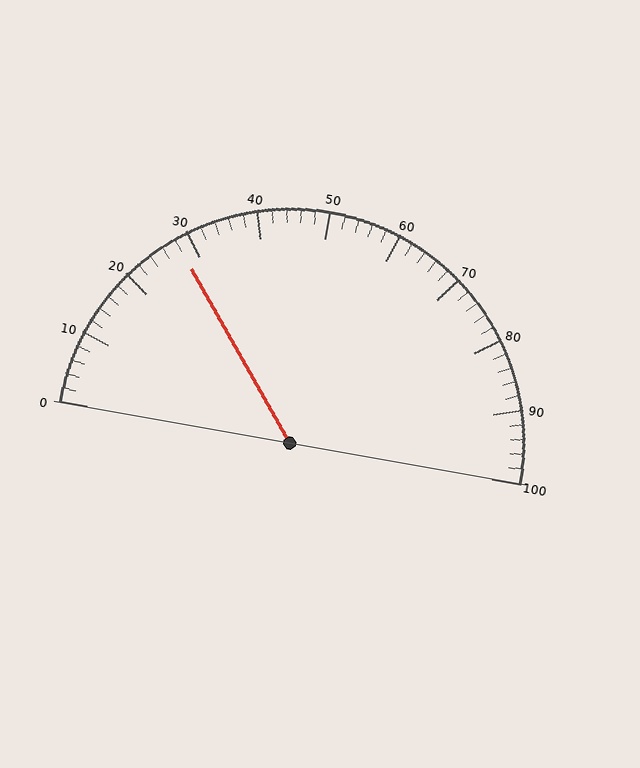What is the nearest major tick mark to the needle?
The nearest major tick mark is 30.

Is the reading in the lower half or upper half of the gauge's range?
The reading is in the lower half of the range (0 to 100).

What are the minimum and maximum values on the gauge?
The gauge ranges from 0 to 100.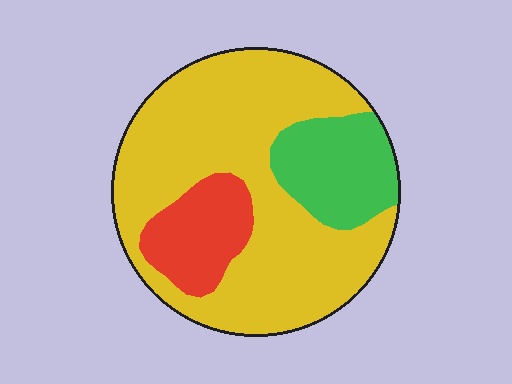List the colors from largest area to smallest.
From largest to smallest: yellow, green, red.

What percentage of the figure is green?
Green covers 18% of the figure.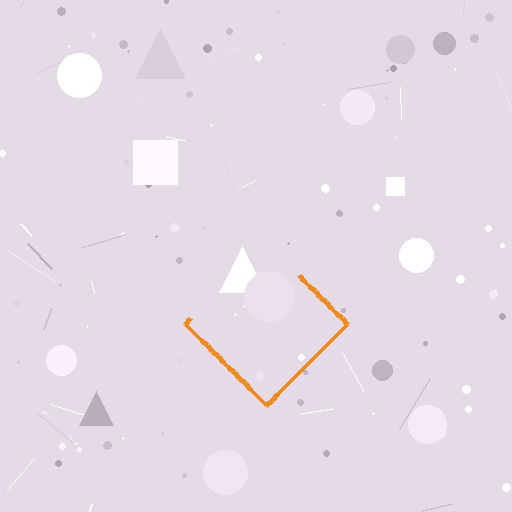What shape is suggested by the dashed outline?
The dashed outline suggests a diamond.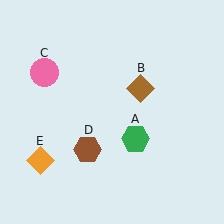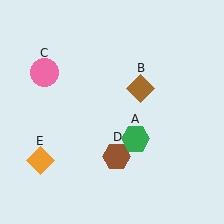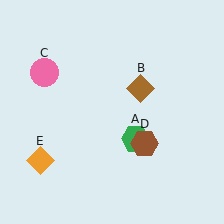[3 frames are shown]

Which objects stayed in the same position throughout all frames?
Green hexagon (object A) and brown diamond (object B) and pink circle (object C) and orange diamond (object E) remained stationary.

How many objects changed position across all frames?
1 object changed position: brown hexagon (object D).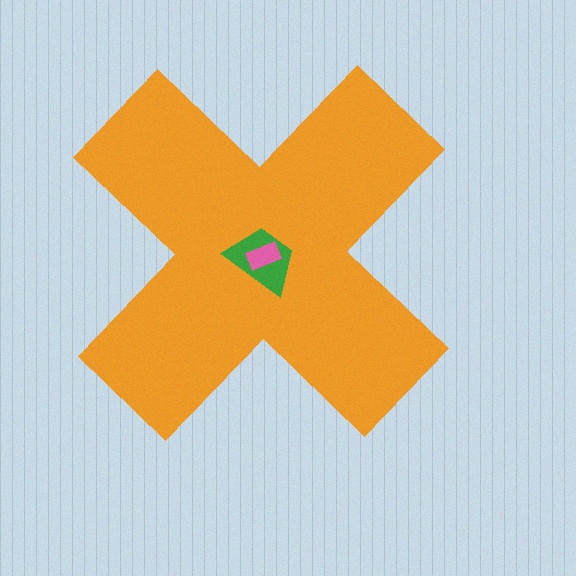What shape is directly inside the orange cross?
The green trapezoid.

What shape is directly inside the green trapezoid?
The pink rectangle.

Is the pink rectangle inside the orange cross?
Yes.